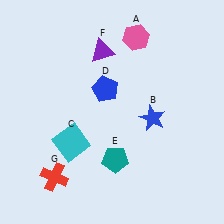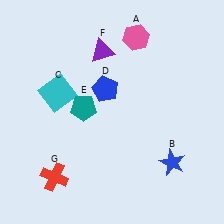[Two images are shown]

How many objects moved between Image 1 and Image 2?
3 objects moved between the two images.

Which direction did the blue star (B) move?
The blue star (B) moved down.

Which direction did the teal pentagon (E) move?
The teal pentagon (E) moved up.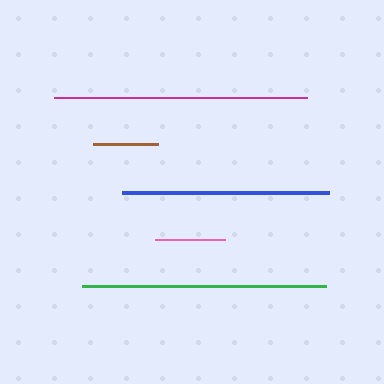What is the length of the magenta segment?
The magenta segment is approximately 253 pixels long.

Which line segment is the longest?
The magenta line is the longest at approximately 253 pixels.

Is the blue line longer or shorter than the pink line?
The blue line is longer than the pink line.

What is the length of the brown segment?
The brown segment is approximately 65 pixels long.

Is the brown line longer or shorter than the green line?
The green line is longer than the brown line.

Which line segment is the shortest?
The brown line is the shortest at approximately 65 pixels.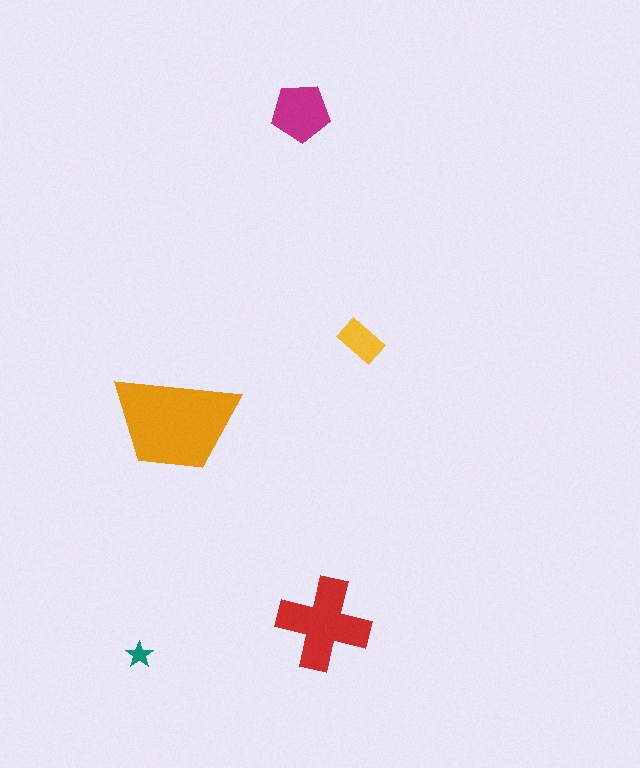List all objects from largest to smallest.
The orange trapezoid, the red cross, the magenta pentagon, the yellow rectangle, the teal star.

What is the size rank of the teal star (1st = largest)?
5th.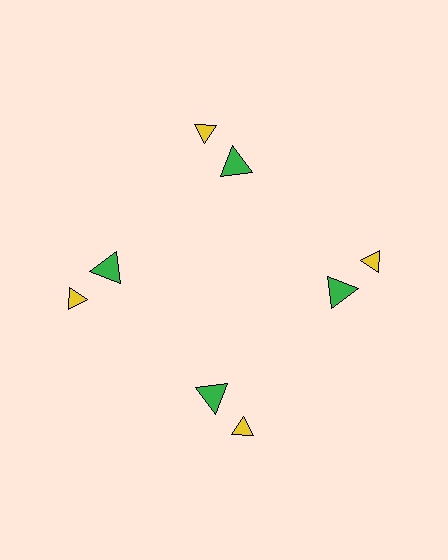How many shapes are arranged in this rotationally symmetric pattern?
There are 8 shapes, arranged in 4 groups of 2.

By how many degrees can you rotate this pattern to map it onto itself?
The pattern maps onto itself every 90 degrees of rotation.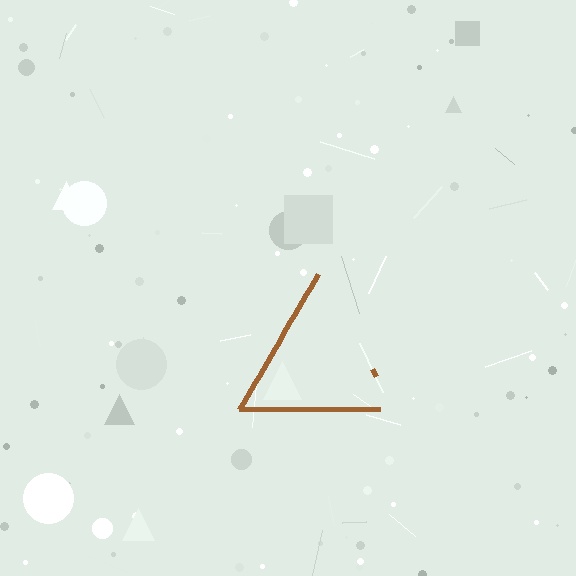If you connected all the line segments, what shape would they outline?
They would outline a triangle.